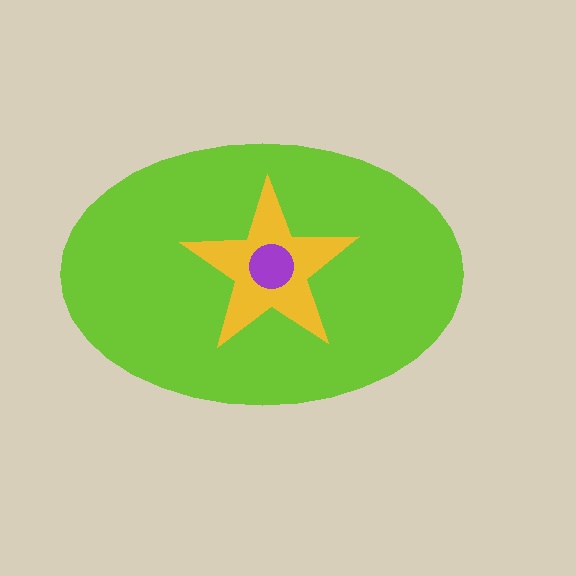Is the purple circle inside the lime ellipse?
Yes.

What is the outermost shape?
The lime ellipse.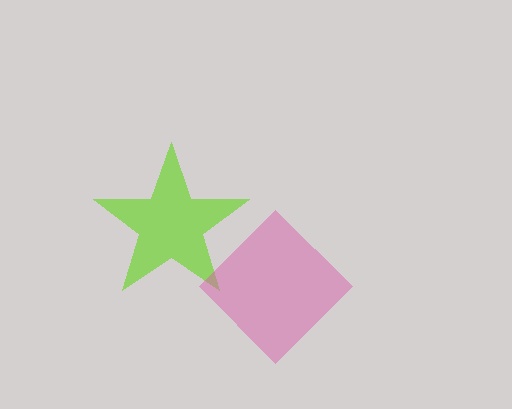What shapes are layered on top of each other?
The layered shapes are: a lime star, a pink diamond.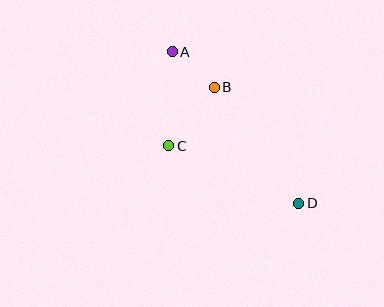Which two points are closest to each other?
Points A and B are closest to each other.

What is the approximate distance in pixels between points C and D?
The distance between C and D is approximately 142 pixels.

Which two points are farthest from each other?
Points A and D are farthest from each other.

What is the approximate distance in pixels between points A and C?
The distance between A and C is approximately 94 pixels.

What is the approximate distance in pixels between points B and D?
The distance between B and D is approximately 143 pixels.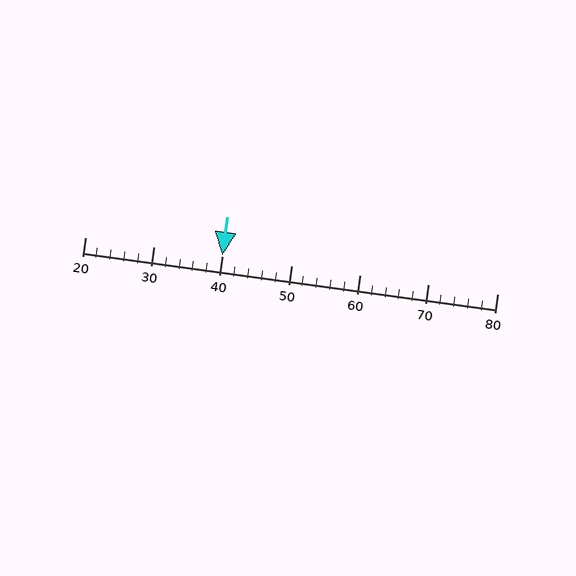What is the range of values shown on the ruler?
The ruler shows values from 20 to 80.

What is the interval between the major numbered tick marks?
The major tick marks are spaced 10 units apart.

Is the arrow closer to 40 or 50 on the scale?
The arrow is closer to 40.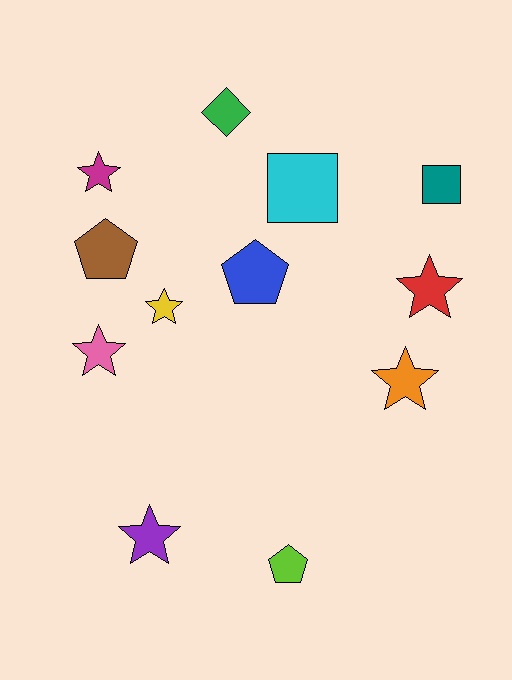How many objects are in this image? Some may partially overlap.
There are 12 objects.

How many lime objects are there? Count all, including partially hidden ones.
There is 1 lime object.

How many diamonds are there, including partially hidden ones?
There is 1 diamond.